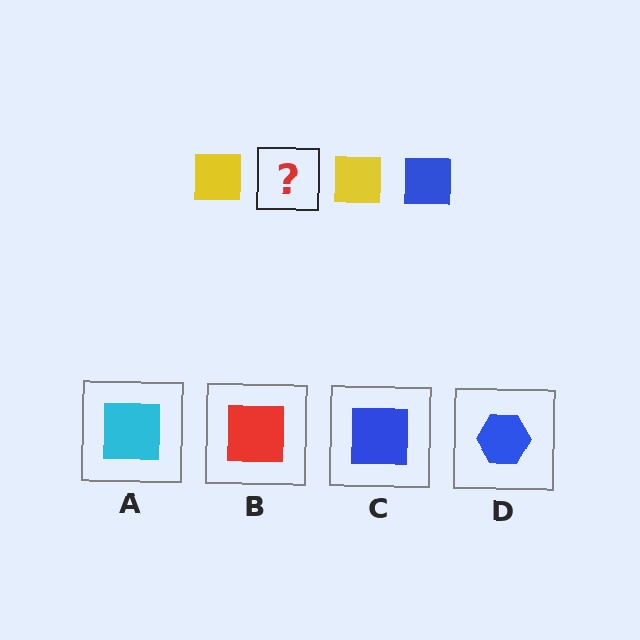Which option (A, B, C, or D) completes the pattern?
C.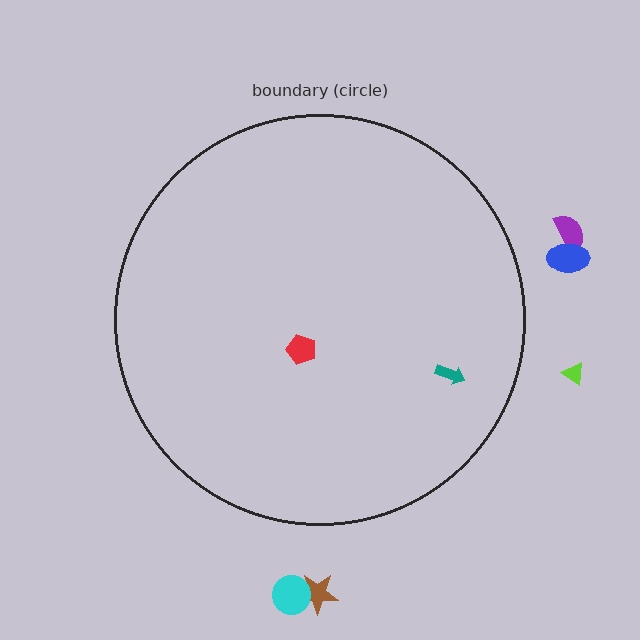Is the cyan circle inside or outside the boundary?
Outside.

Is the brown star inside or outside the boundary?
Outside.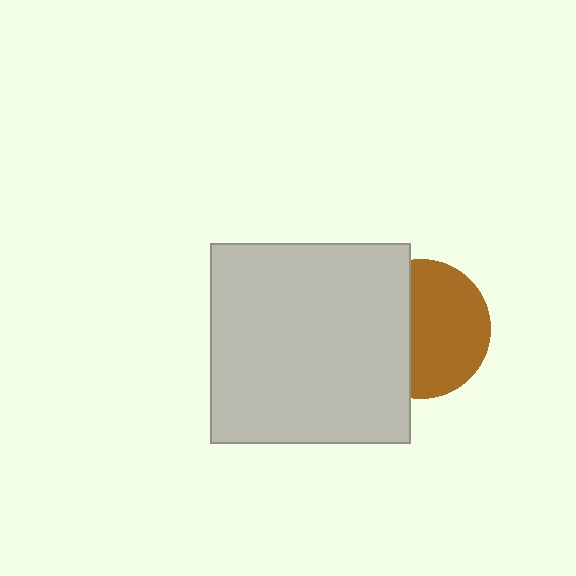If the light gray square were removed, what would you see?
You would see the complete brown circle.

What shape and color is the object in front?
The object in front is a light gray square.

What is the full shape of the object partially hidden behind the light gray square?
The partially hidden object is a brown circle.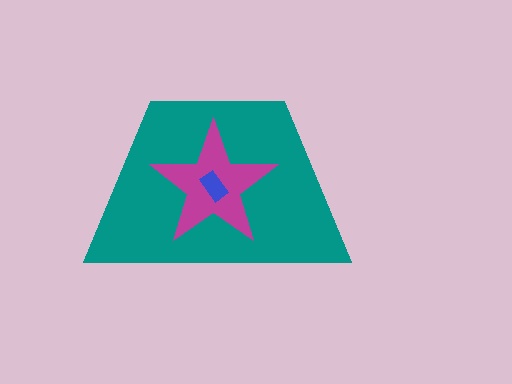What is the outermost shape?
The teal trapezoid.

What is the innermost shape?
The blue rectangle.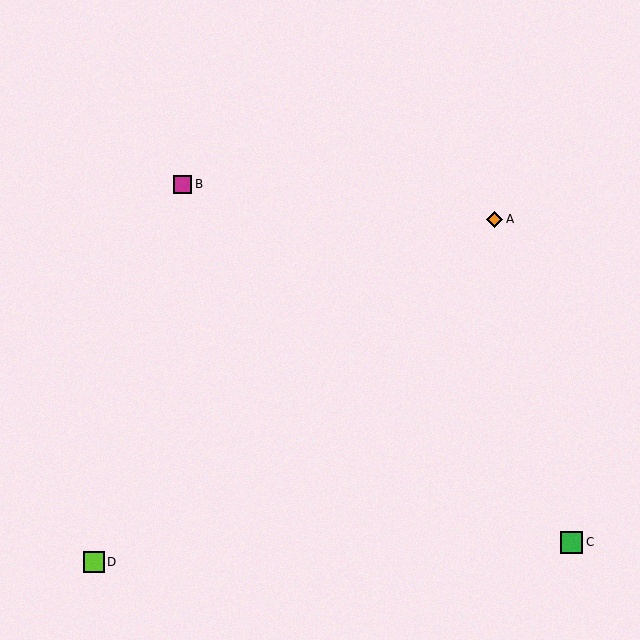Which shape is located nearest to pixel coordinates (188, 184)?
The magenta square (labeled B) at (183, 184) is nearest to that location.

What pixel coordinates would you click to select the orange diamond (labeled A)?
Click at (494, 219) to select the orange diamond A.